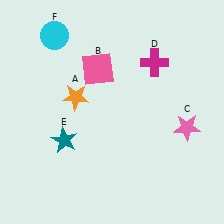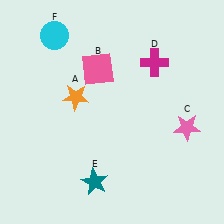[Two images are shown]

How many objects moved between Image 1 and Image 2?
1 object moved between the two images.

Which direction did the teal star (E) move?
The teal star (E) moved down.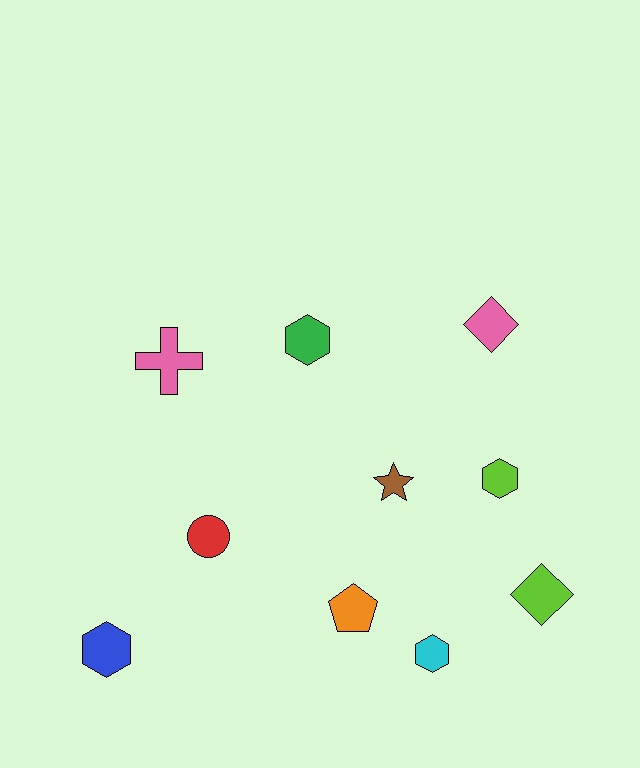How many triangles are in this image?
There are no triangles.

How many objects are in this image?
There are 10 objects.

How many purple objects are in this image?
There are no purple objects.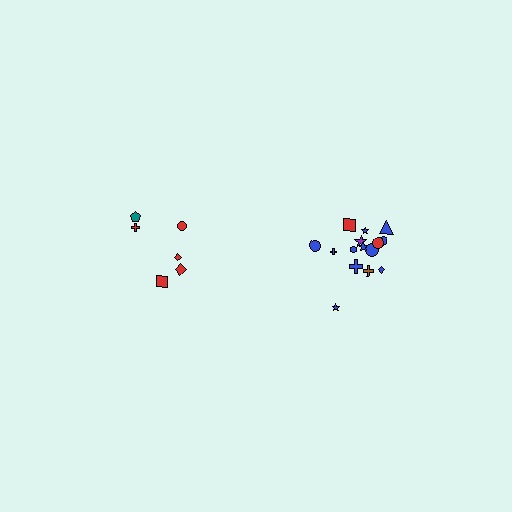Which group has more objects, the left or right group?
The right group.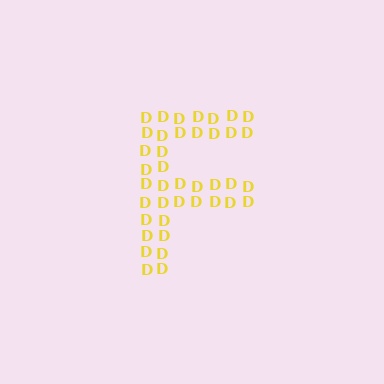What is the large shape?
The large shape is the letter F.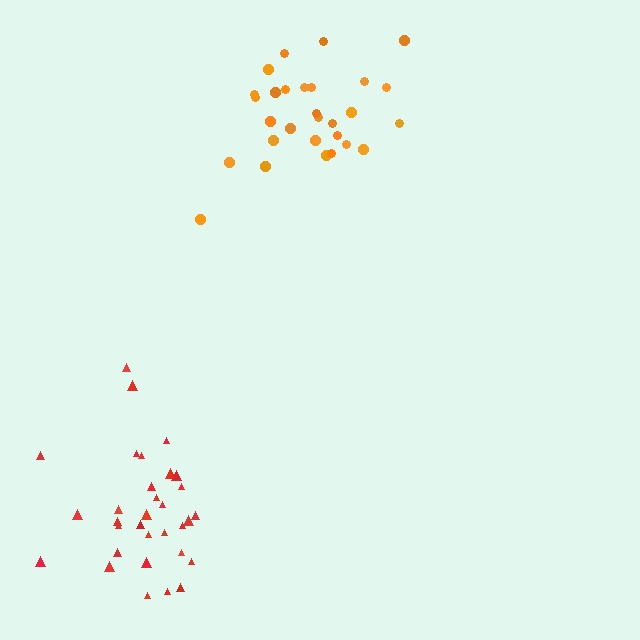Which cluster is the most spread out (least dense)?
Red.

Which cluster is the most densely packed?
Orange.